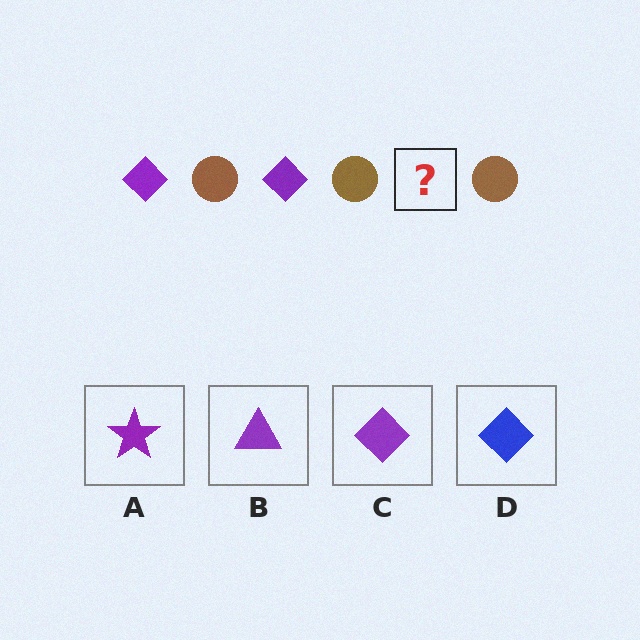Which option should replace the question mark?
Option C.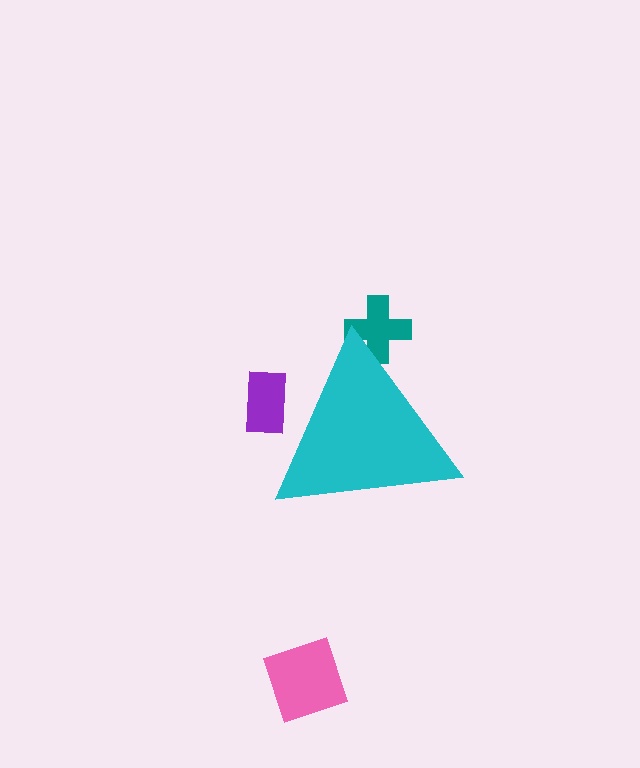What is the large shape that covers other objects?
A cyan triangle.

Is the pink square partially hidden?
No, the pink square is fully visible.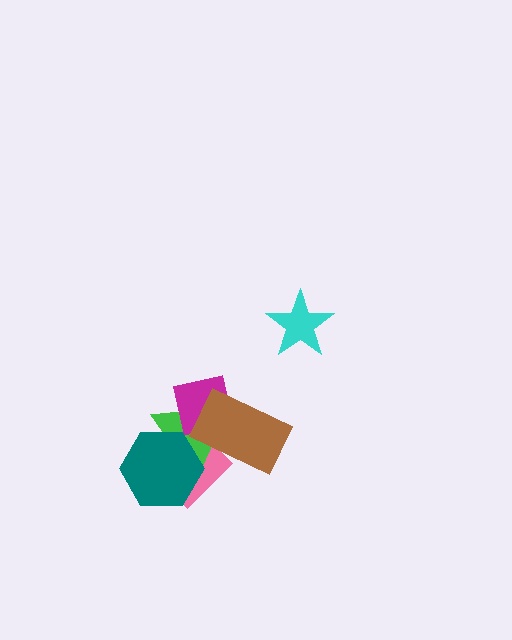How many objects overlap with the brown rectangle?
3 objects overlap with the brown rectangle.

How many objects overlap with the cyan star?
0 objects overlap with the cyan star.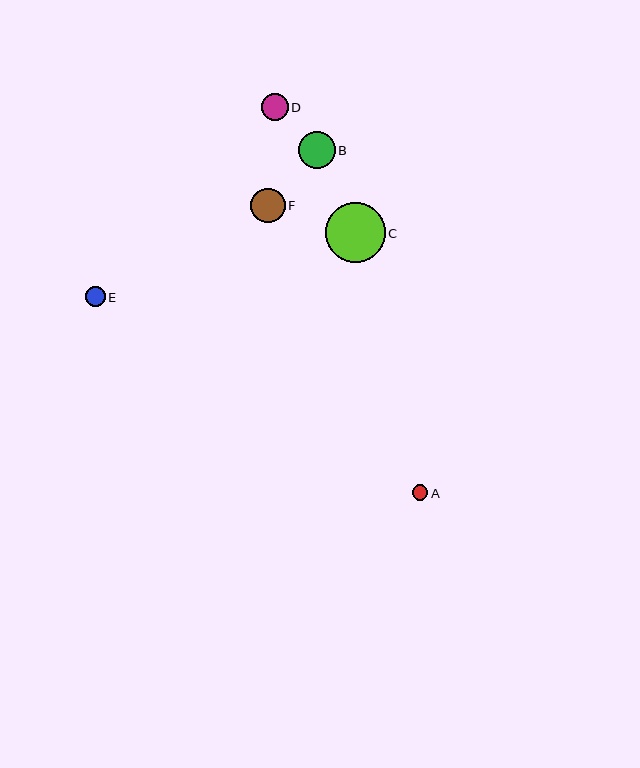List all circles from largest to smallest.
From largest to smallest: C, B, F, D, E, A.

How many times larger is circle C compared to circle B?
Circle C is approximately 1.6 times the size of circle B.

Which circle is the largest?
Circle C is the largest with a size of approximately 60 pixels.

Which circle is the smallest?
Circle A is the smallest with a size of approximately 15 pixels.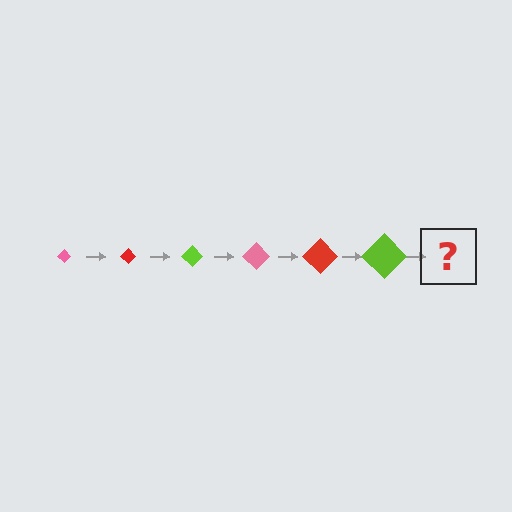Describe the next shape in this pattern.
It should be a pink diamond, larger than the previous one.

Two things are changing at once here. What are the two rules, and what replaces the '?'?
The two rules are that the diamond grows larger each step and the color cycles through pink, red, and lime. The '?' should be a pink diamond, larger than the previous one.